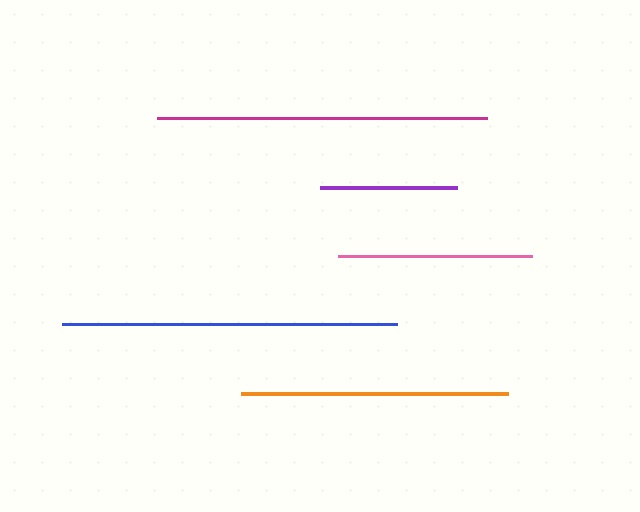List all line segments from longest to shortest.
From longest to shortest: blue, magenta, orange, pink, purple.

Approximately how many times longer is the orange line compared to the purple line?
The orange line is approximately 1.9 times the length of the purple line.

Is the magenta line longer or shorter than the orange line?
The magenta line is longer than the orange line.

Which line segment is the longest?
The blue line is the longest at approximately 335 pixels.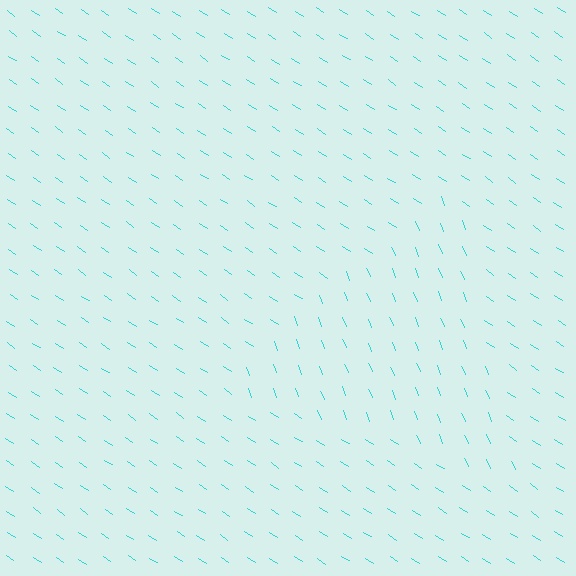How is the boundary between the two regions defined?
The boundary is defined purely by a change in line orientation (approximately 34 degrees difference). All lines are the same color and thickness.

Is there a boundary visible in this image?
Yes, there is a texture boundary formed by a change in line orientation.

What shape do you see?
I see a triangle.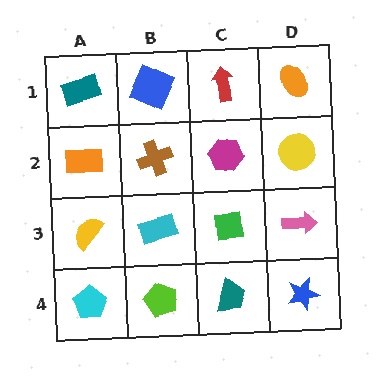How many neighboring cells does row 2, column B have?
4.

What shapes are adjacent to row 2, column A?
A teal rectangle (row 1, column A), a yellow semicircle (row 3, column A), a brown cross (row 2, column B).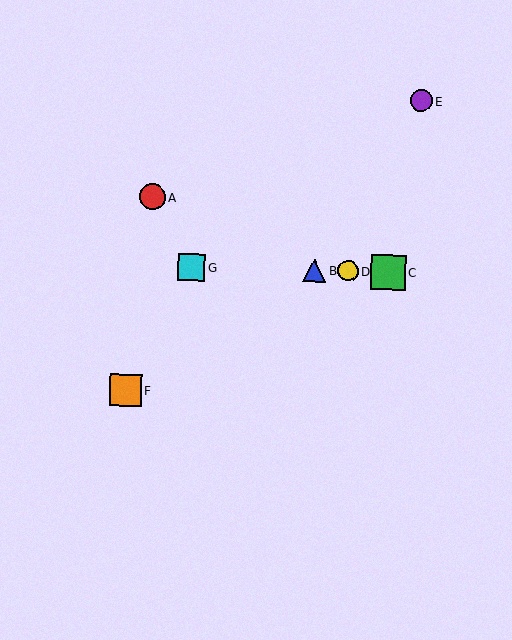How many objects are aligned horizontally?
4 objects (B, C, D, G) are aligned horizontally.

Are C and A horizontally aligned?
No, C is at y≈272 and A is at y≈197.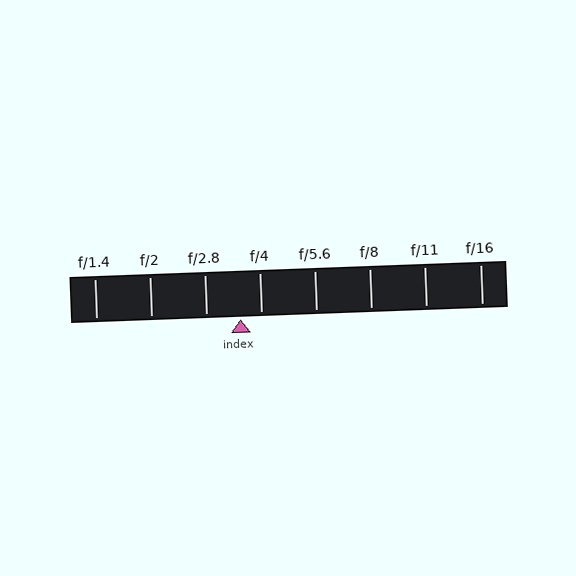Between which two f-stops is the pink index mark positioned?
The index mark is between f/2.8 and f/4.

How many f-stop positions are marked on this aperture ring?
There are 8 f-stop positions marked.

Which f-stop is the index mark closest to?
The index mark is closest to f/4.